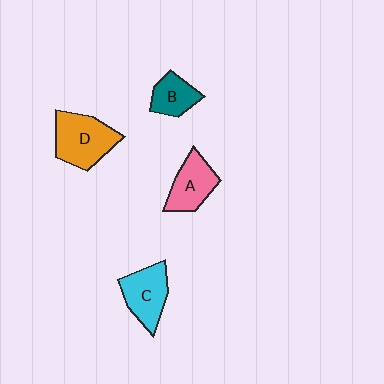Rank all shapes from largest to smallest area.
From largest to smallest: D (orange), C (cyan), A (pink), B (teal).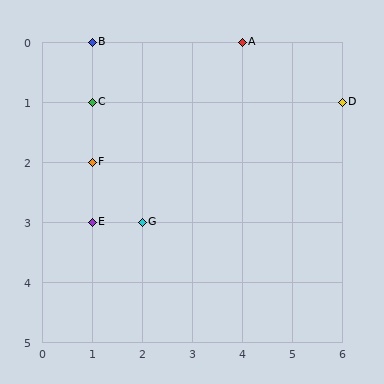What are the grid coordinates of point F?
Point F is at grid coordinates (1, 2).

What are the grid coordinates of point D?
Point D is at grid coordinates (6, 1).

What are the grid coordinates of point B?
Point B is at grid coordinates (1, 0).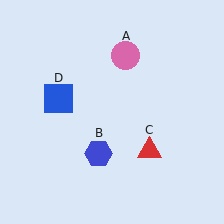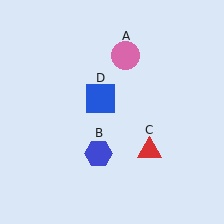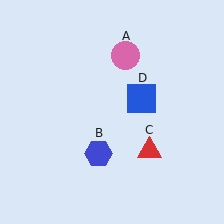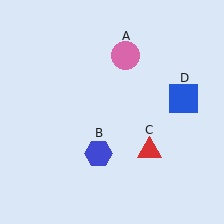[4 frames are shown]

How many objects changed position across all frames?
1 object changed position: blue square (object D).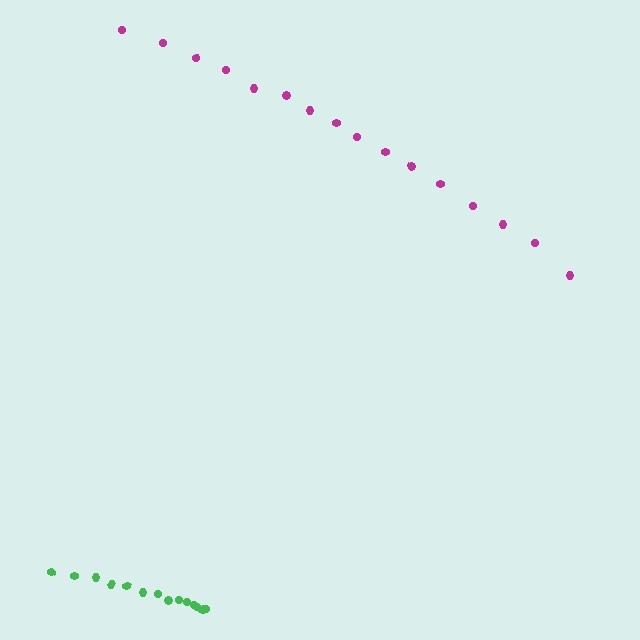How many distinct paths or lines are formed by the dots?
There are 2 distinct paths.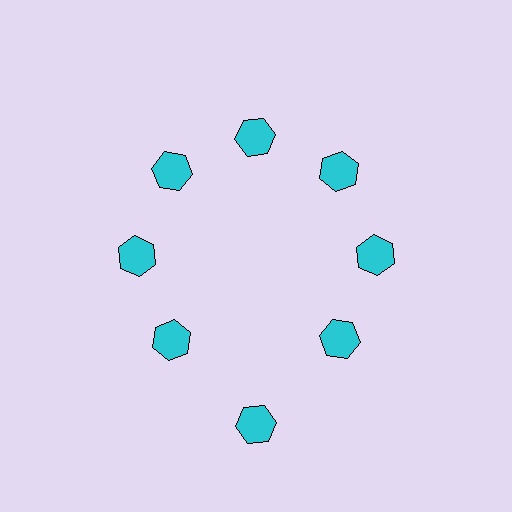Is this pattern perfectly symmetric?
No. The 8 cyan hexagons are arranged in a ring, but one element near the 6 o'clock position is pushed outward from the center, breaking the 8-fold rotational symmetry.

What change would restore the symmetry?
The symmetry would be restored by moving it inward, back onto the ring so that all 8 hexagons sit at equal angles and equal distance from the center.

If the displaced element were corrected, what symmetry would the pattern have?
It would have 8-fold rotational symmetry — the pattern would map onto itself every 45 degrees.